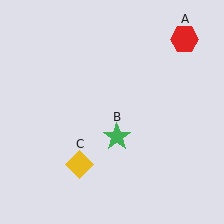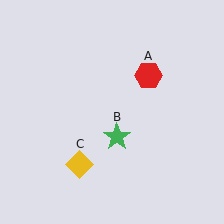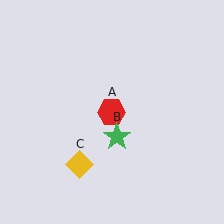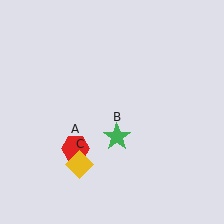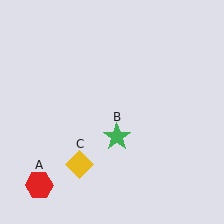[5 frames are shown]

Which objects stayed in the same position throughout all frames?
Green star (object B) and yellow diamond (object C) remained stationary.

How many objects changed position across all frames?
1 object changed position: red hexagon (object A).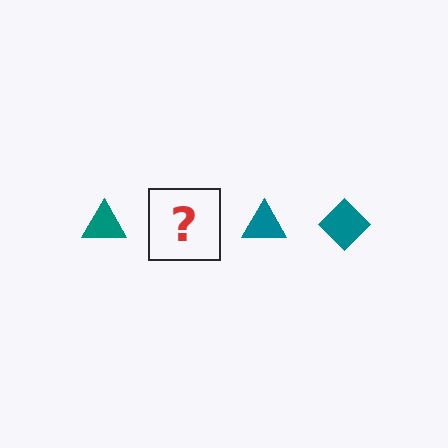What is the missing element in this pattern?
The missing element is a teal diamond.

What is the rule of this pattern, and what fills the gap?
The rule is that the pattern cycles through triangle, diamond shapes in teal. The gap should be filled with a teal diamond.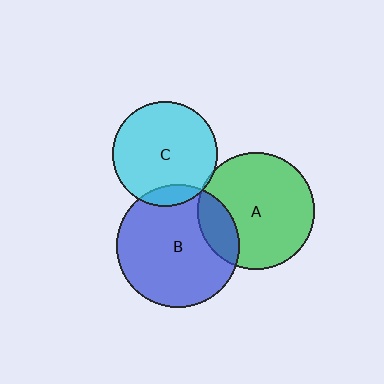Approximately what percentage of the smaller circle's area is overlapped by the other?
Approximately 20%.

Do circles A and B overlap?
Yes.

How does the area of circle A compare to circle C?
Approximately 1.2 times.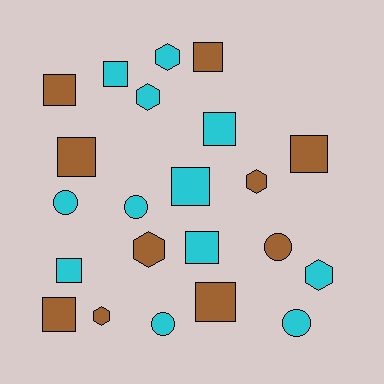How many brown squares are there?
There are 6 brown squares.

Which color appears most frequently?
Cyan, with 12 objects.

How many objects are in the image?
There are 22 objects.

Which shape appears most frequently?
Square, with 11 objects.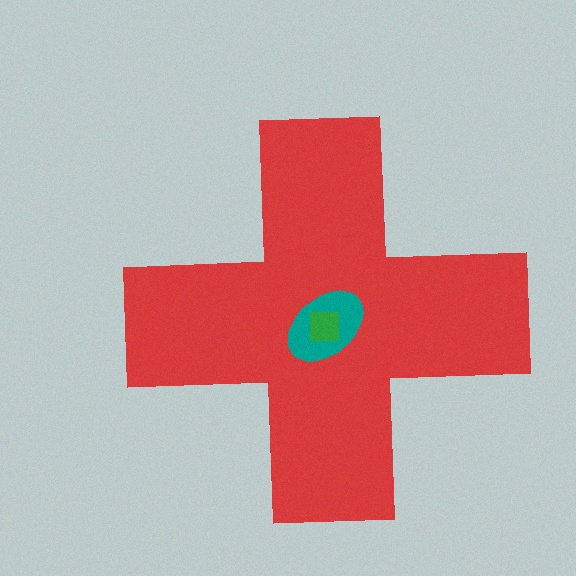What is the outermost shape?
The red cross.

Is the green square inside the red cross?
Yes.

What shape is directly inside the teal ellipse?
The green square.